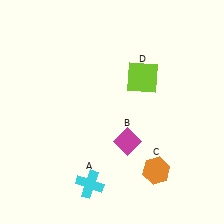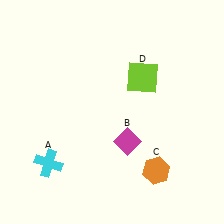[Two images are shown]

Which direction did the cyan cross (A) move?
The cyan cross (A) moved left.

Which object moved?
The cyan cross (A) moved left.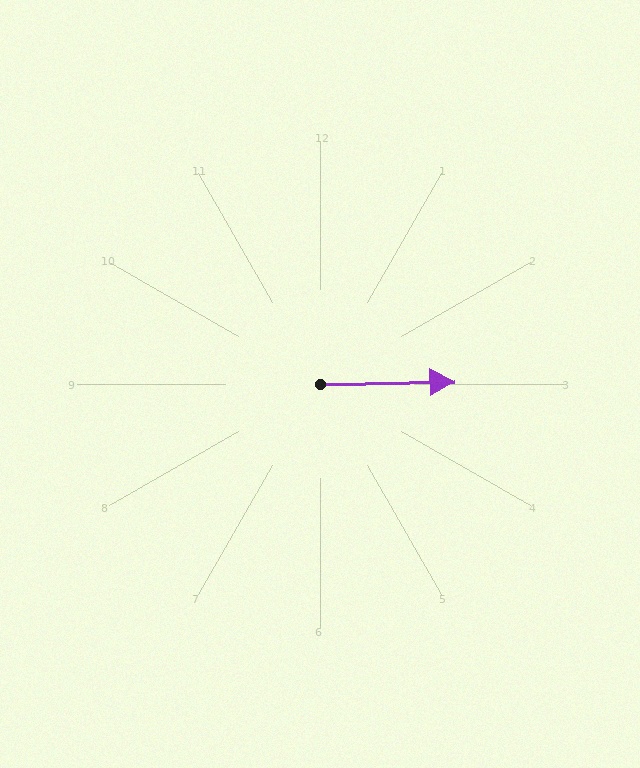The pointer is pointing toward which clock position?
Roughly 3 o'clock.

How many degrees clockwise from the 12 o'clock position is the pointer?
Approximately 89 degrees.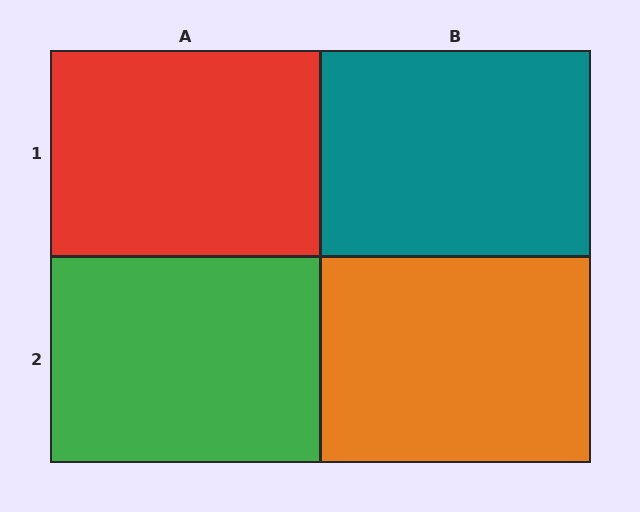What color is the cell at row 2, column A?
Green.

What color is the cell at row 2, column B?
Orange.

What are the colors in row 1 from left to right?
Red, teal.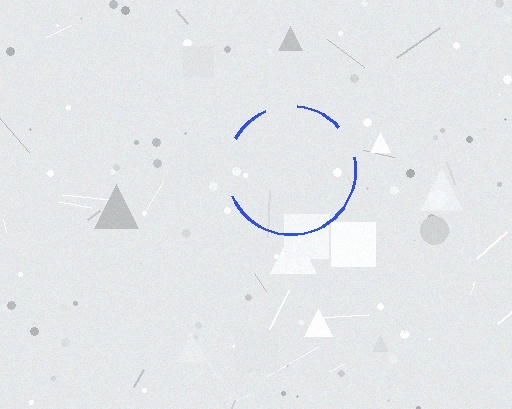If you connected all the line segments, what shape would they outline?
They would outline a circle.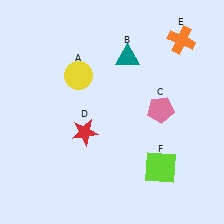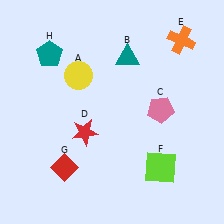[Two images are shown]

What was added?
A red diamond (G), a teal pentagon (H) were added in Image 2.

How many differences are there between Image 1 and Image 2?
There are 2 differences between the two images.